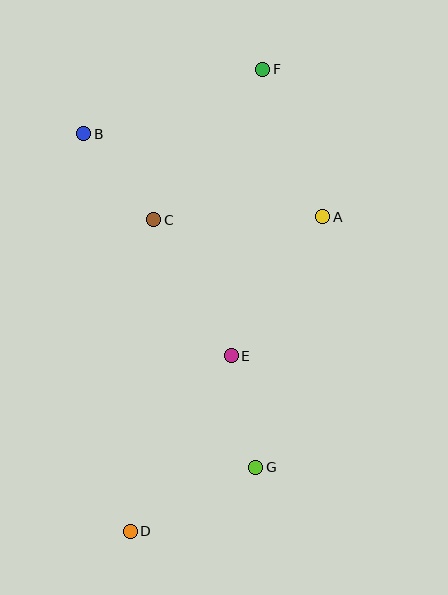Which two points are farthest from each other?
Points D and F are farthest from each other.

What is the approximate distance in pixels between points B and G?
The distance between B and G is approximately 375 pixels.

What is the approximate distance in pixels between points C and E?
The distance between C and E is approximately 156 pixels.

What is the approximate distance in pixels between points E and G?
The distance between E and G is approximately 114 pixels.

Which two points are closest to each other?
Points B and C are closest to each other.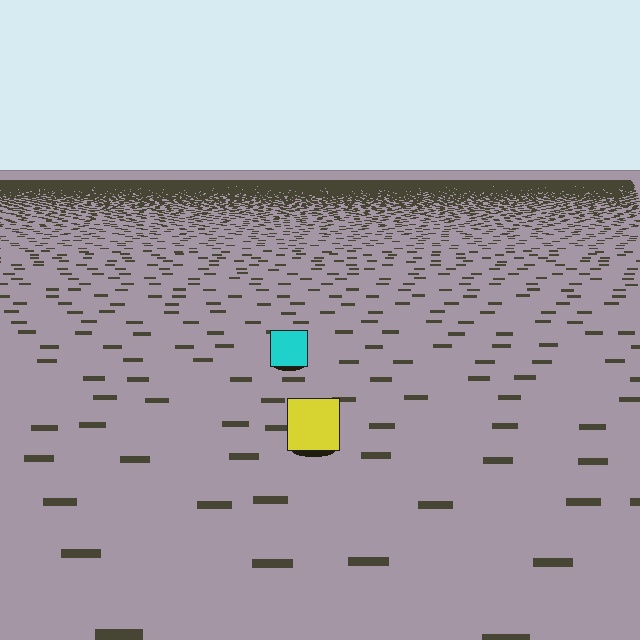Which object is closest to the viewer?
The yellow square is closest. The texture marks near it are larger and more spread out.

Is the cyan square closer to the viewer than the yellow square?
No. The yellow square is closer — you can tell from the texture gradient: the ground texture is coarser near it.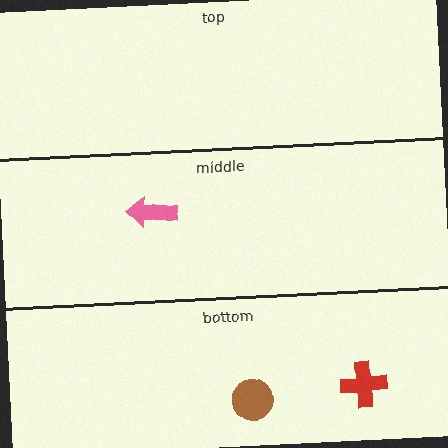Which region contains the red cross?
The bottom region.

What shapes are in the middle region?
The pink arrow.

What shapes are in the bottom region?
The red cross, the brown circle.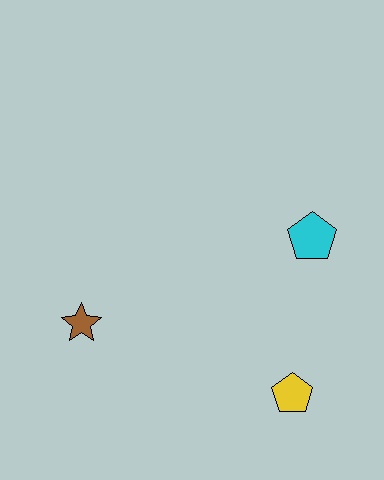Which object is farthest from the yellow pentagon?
The brown star is farthest from the yellow pentagon.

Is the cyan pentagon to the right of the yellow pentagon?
Yes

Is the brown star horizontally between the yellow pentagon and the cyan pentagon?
No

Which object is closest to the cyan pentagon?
The yellow pentagon is closest to the cyan pentagon.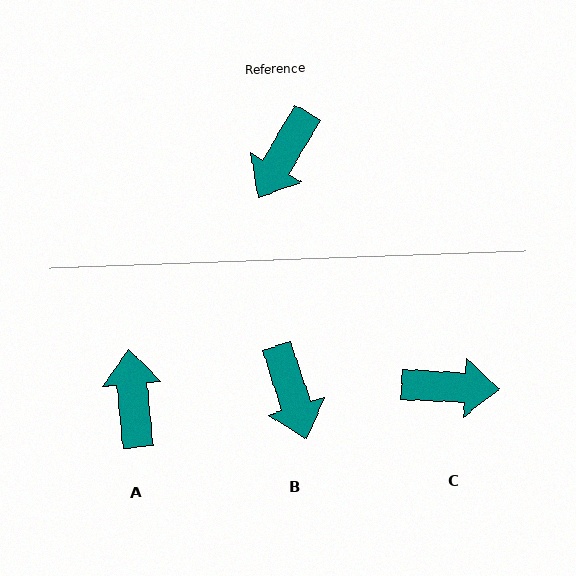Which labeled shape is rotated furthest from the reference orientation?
A, about 144 degrees away.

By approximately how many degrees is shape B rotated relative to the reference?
Approximately 48 degrees counter-clockwise.